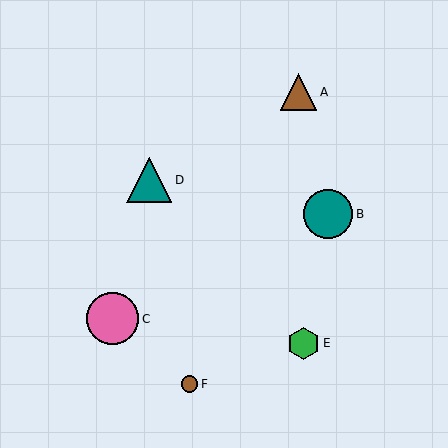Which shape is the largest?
The pink circle (labeled C) is the largest.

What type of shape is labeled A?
Shape A is a brown triangle.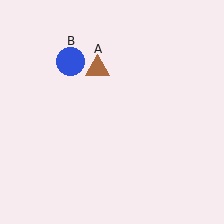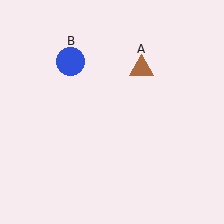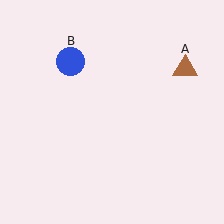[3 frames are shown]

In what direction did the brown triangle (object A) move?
The brown triangle (object A) moved right.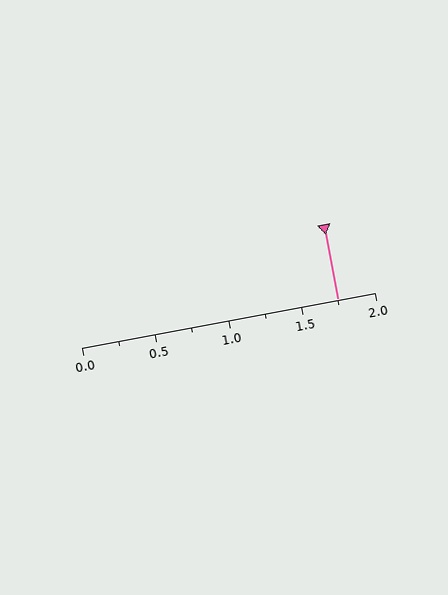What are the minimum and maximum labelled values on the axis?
The axis runs from 0.0 to 2.0.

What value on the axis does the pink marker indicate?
The marker indicates approximately 1.75.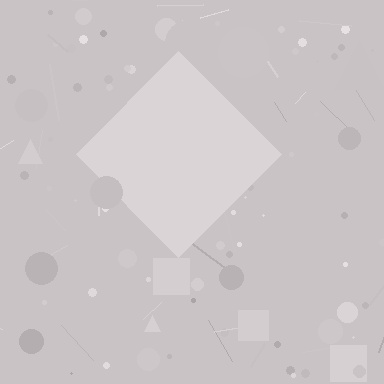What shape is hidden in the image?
A diamond is hidden in the image.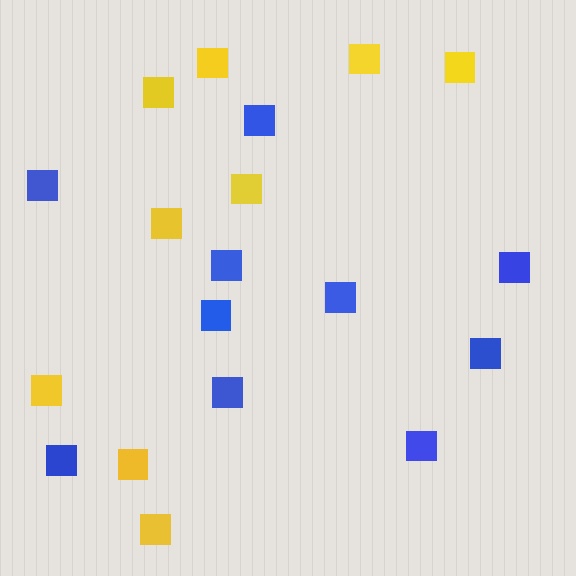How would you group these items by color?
There are 2 groups: one group of yellow squares (9) and one group of blue squares (10).